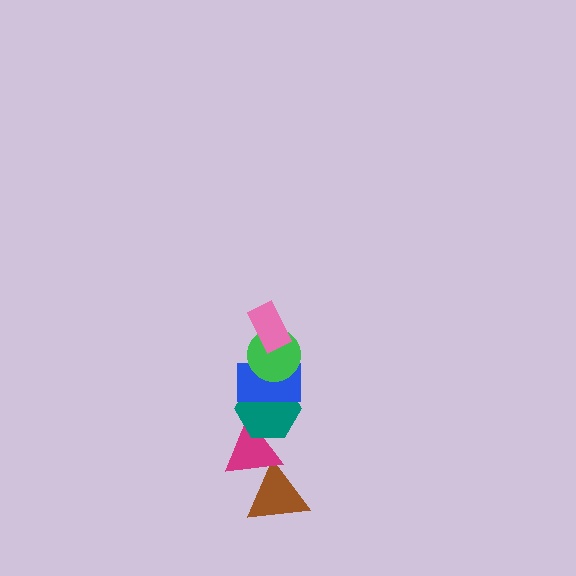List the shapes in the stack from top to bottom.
From top to bottom: the pink rectangle, the green circle, the blue rectangle, the teal hexagon, the magenta triangle, the brown triangle.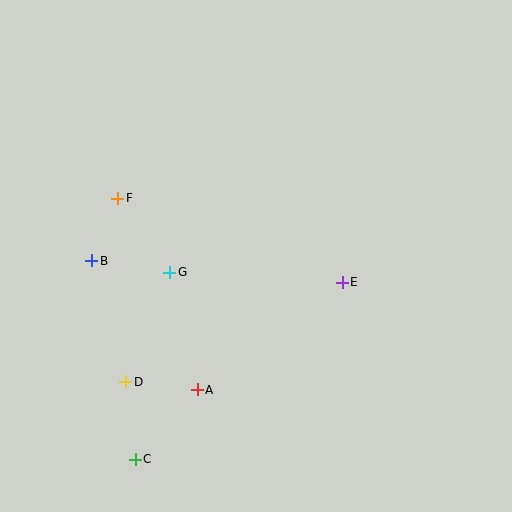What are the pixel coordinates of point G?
Point G is at (170, 272).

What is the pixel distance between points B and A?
The distance between B and A is 167 pixels.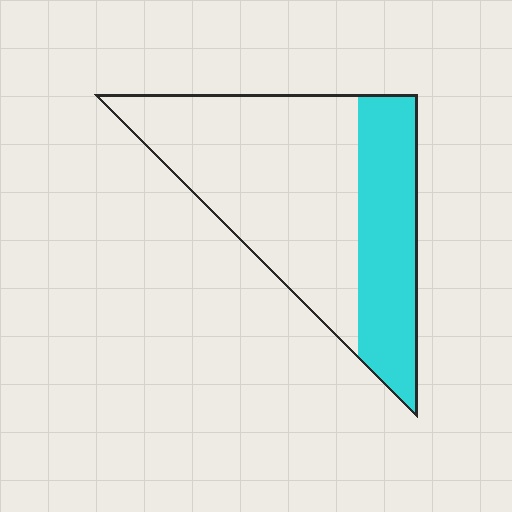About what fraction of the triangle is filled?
About one third (1/3).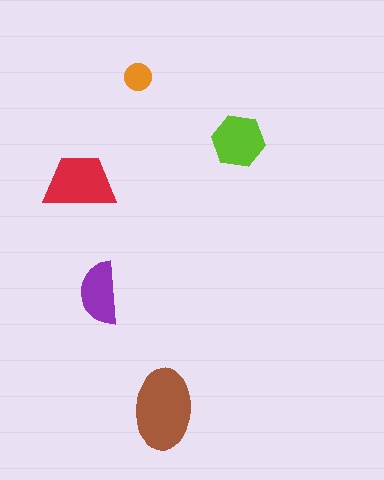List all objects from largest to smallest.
The brown ellipse, the red trapezoid, the lime hexagon, the purple semicircle, the orange circle.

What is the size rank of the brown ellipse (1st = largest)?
1st.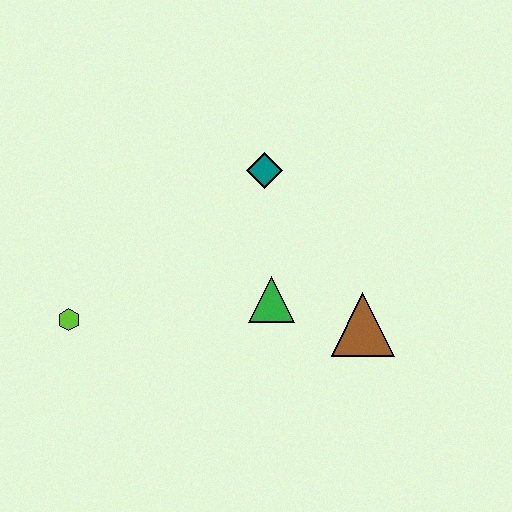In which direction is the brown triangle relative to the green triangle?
The brown triangle is to the right of the green triangle.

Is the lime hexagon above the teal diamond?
No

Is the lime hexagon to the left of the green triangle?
Yes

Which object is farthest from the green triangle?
The lime hexagon is farthest from the green triangle.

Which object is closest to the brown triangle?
The green triangle is closest to the brown triangle.